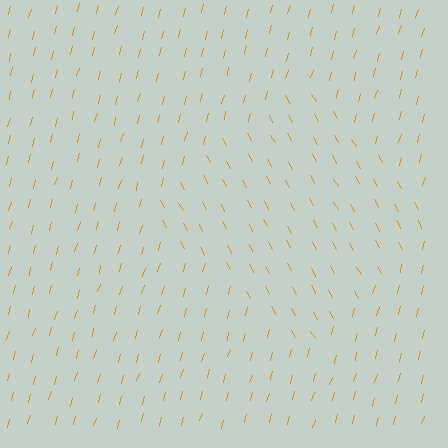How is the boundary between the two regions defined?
The boundary is defined purely by a change in line orientation (approximately 45 degrees difference). All lines are the same color and thickness.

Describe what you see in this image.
The image is filled with small orange line segments. A diamond region in the image has lines oriented differently from the surrounding lines, creating a visible texture boundary.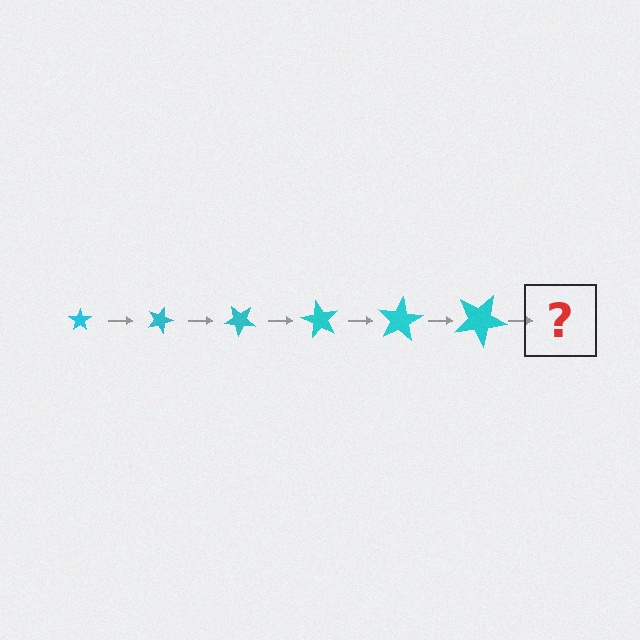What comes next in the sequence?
The next element should be a star, larger than the previous one and rotated 120 degrees from the start.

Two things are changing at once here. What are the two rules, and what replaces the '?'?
The two rules are that the star grows larger each step and it rotates 20 degrees each step. The '?' should be a star, larger than the previous one and rotated 120 degrees from the start.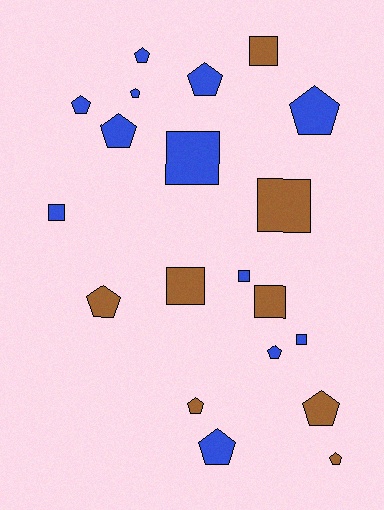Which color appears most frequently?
Blue, with 12 objects.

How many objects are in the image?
There are 20 objects.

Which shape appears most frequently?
Pentagon, with 12 objects.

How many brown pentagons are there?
There are 4 brown pentagons.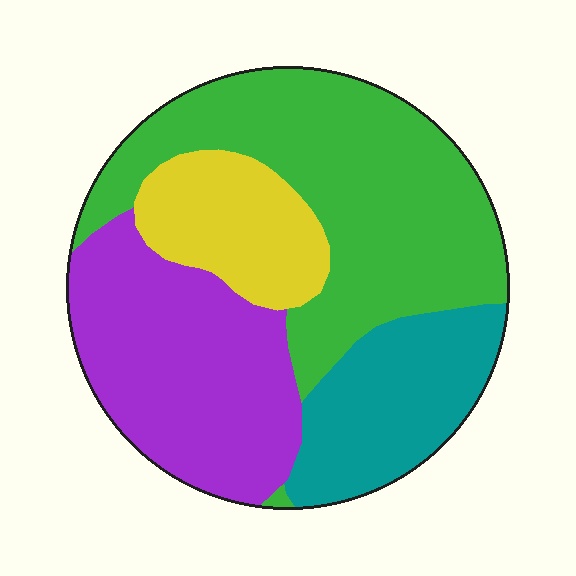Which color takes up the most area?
Green, at roughly 40%.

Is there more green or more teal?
Green.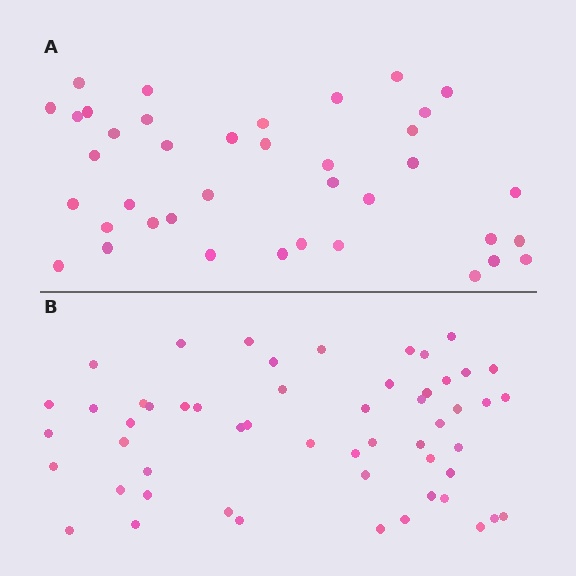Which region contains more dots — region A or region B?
Region B (the bottom region) has more dots.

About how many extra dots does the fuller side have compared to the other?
Region B has approximately 15 more dots than region A.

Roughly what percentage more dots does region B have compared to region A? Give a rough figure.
About 40% more.